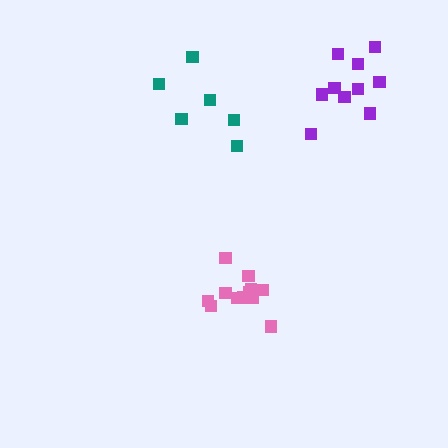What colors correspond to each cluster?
The clusters are colored: teal, pink, purple.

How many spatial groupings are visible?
There are 3 spatial groupings.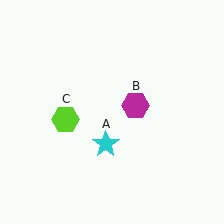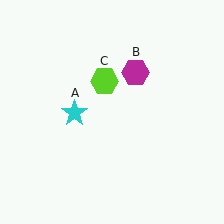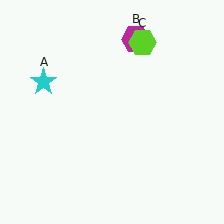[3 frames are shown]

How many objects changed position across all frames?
3 objects changed position: cyan star (object A), magenta hexagon (object B), lime hexagon (object C).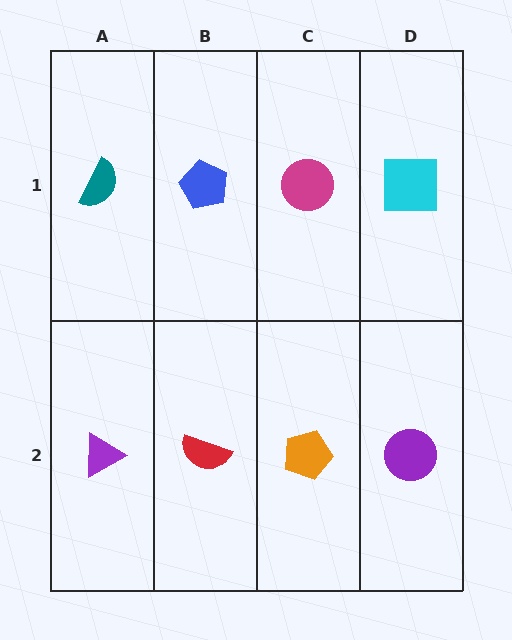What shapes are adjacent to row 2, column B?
A blue pentagon (row 1, column B), a purple triangle (row 2, column A), an orange pentagon (row 2, column C).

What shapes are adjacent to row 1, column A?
A purple triangle (row 2, column A), a blue pentagon (row 1, column B).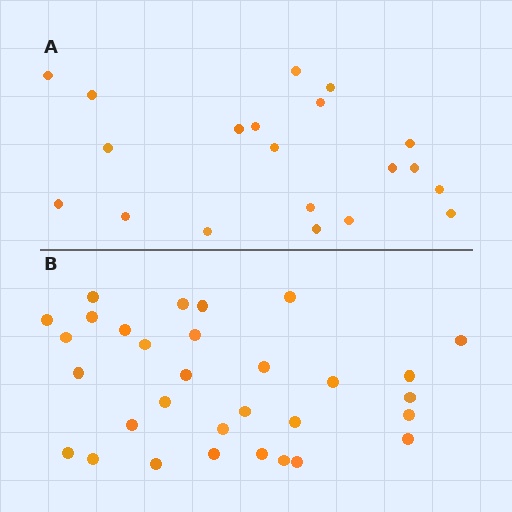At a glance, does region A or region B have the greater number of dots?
Region B (the bottom region) has more dots.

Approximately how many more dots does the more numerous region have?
Region B has roughly 12 or so more dots than region A.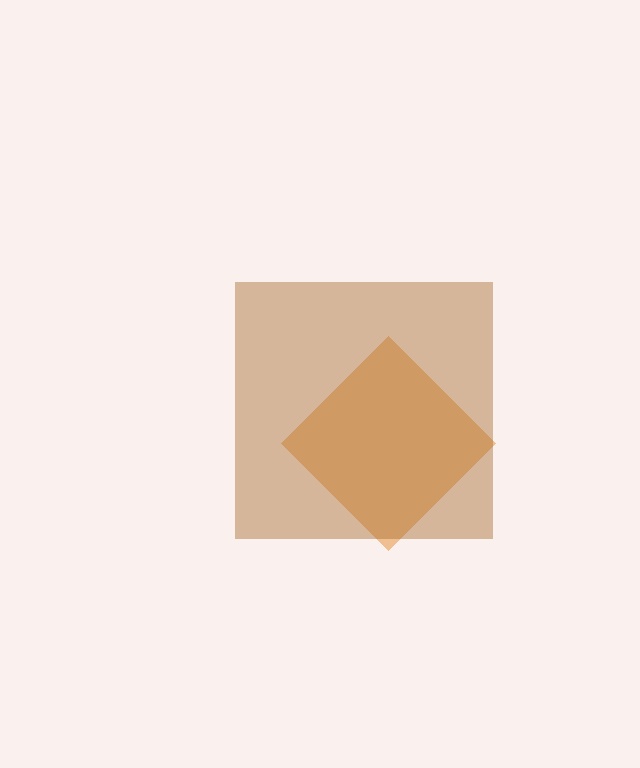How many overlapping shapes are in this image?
There are 2 overlapping shapes in the image.